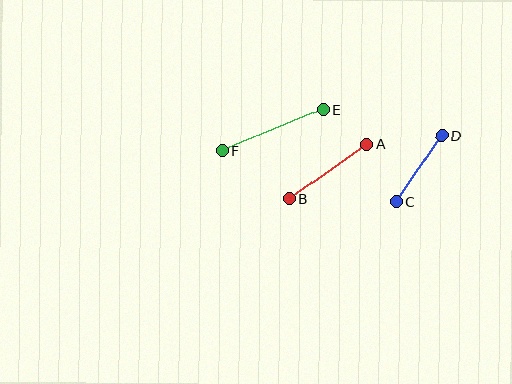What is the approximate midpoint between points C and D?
The midpoint is at approximately (419, 169) pixels.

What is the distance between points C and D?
The distance is approximately 81 pixels.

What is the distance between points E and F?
The distance is approximately 108 pixels.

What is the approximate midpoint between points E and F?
The midpoint is at approximately (273, 130) pixels.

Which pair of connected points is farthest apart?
Points E and F are farthest apart.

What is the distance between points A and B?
The distance is approximately 96 pixels.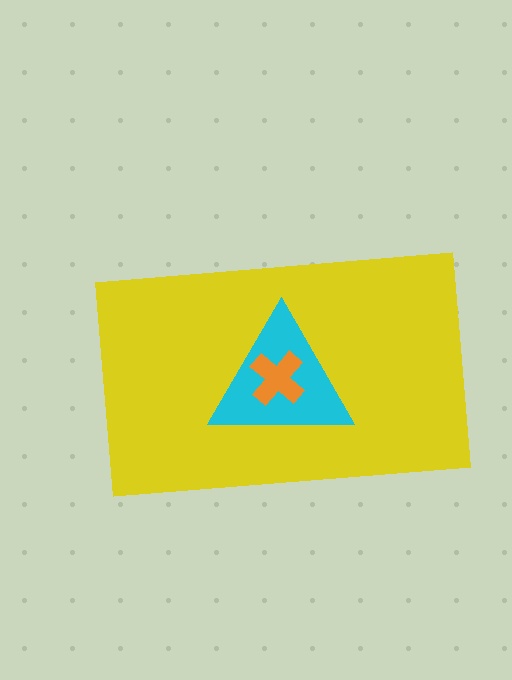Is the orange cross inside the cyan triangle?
Yes.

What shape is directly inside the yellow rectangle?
The cyan triangle.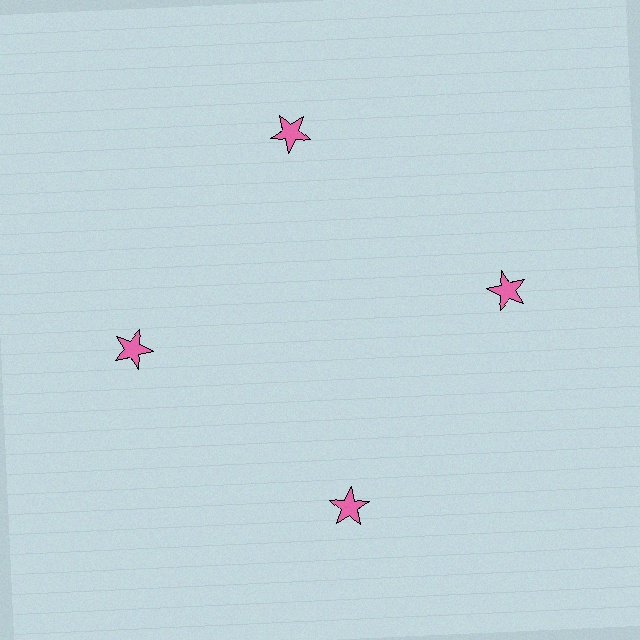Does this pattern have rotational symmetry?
Yes, this pattern has 4-fold rotational symmetry. It looks the same after rotating 90 degrees around the center.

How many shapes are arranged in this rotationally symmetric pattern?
There are 4 shapes, arranged in 4 groups of 1.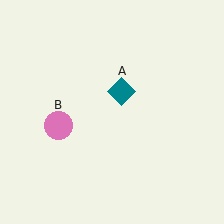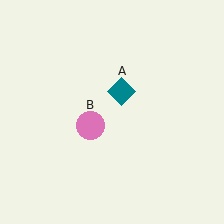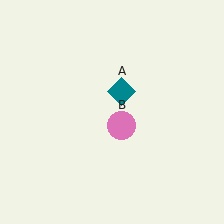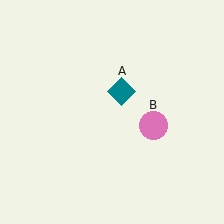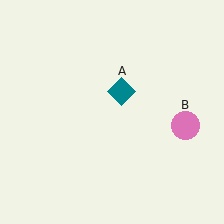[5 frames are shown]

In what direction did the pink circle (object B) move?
The pink circle (object B) moved right.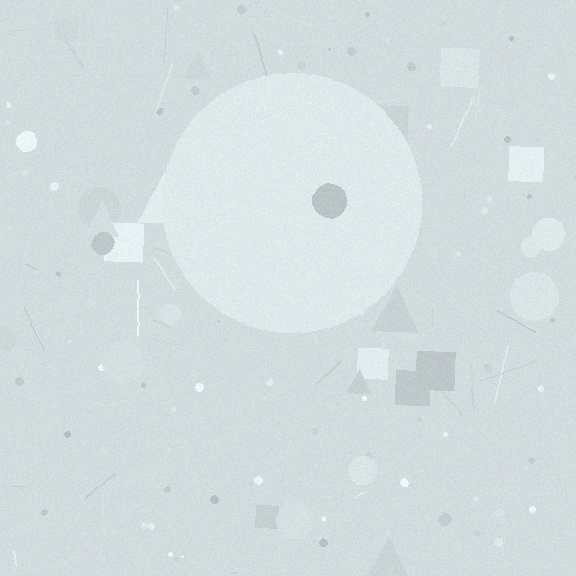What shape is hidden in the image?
A circle is hidden in the image.